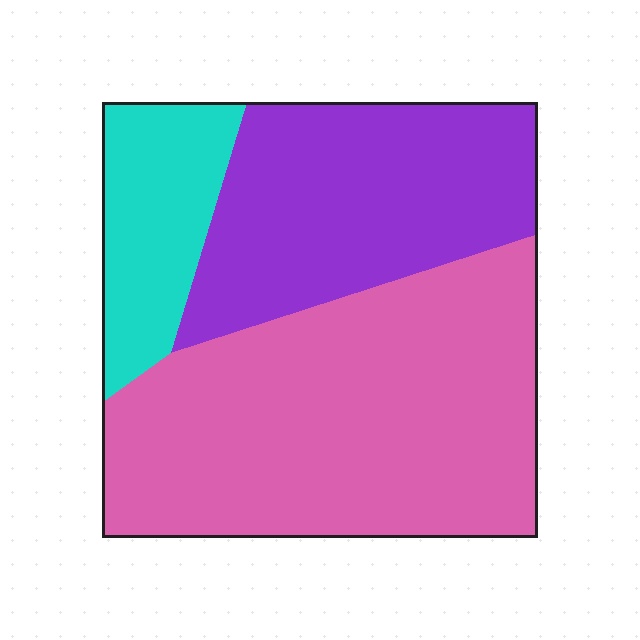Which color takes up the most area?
Pink, at roughly 55%.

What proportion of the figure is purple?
Purple takes up about one third (1/3) of the figure.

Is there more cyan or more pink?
Pink.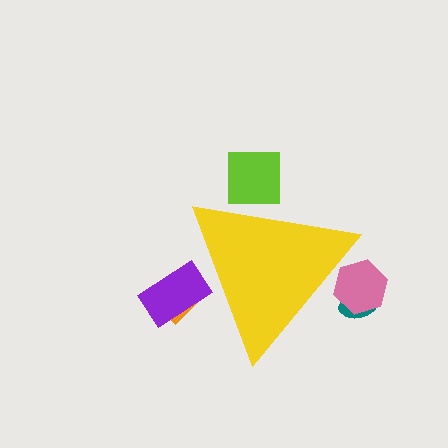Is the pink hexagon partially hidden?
Yes, the pink hexagon is partially hidden behind the yellow triangle.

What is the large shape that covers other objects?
A yellow triangle.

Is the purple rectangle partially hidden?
Yes, the purple rectangle is partially hidden behind the yellow triangle.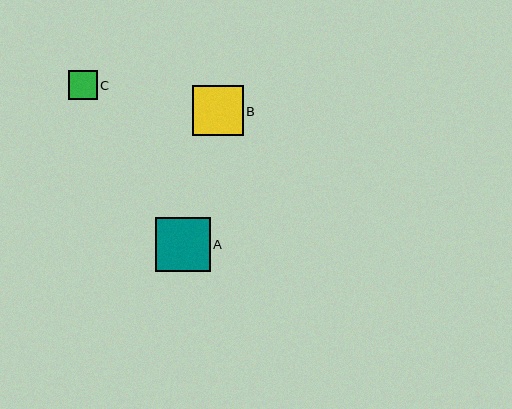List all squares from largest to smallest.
From largest to smallest: A, B, C.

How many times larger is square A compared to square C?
Square A is approximately 1.9 times the size of square C.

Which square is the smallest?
Square C is the smallest with a size of approximately 28 pixels.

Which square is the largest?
Square A is the largest with a size of approximately 54 pixels.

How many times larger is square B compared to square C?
Square B is approximately 1.8 times the size of square C.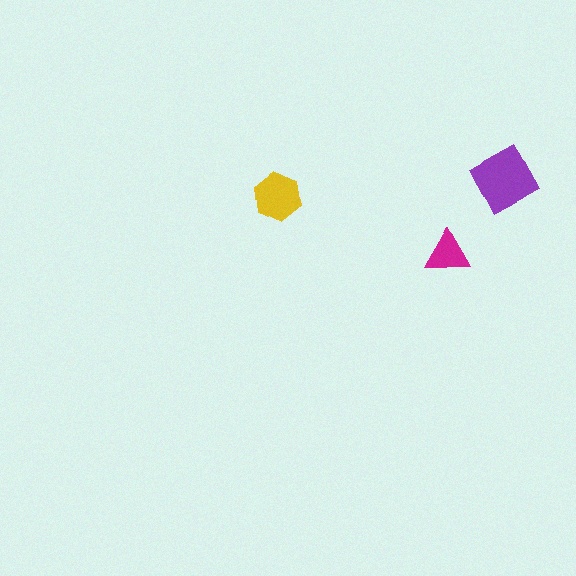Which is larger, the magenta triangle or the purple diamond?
The purple diamond.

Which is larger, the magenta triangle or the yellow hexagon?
The yellow hexagon.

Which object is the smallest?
The magenta triangle.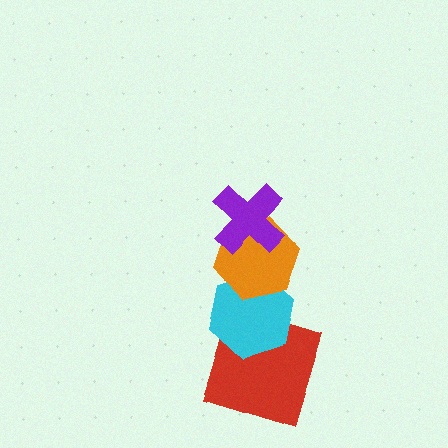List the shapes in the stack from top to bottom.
From top to bottom: the purple cross, the orange hexagon, the cyan hexagon, the red square.